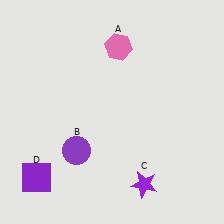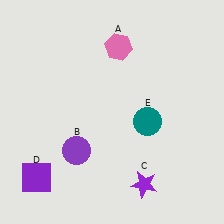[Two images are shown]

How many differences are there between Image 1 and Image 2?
There is 1 difference between the two images.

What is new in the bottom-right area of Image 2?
A teal circle (E) was added in the bottom-right area of Image 2.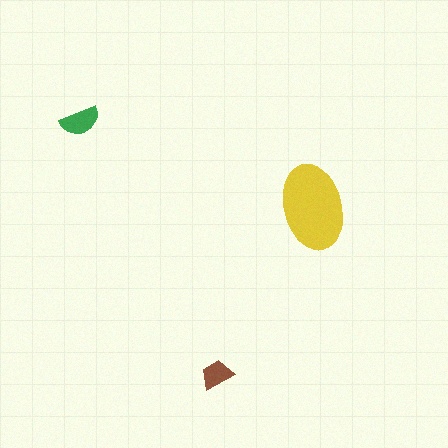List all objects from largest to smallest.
The yellow ellipse, the green semicircle, the brown trapezoid.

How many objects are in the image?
There are 3 objects in the image.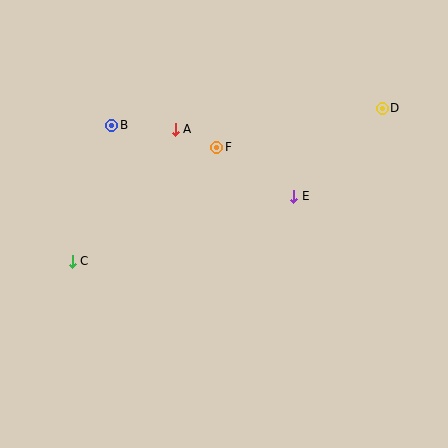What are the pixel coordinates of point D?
Point D is at (382, 108).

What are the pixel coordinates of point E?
Point E is at (294, 196).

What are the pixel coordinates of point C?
Point C is at (72, 261).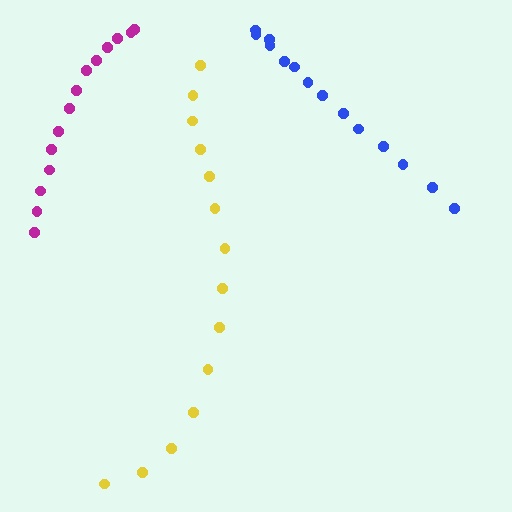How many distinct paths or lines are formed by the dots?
There are 3 distinct paths.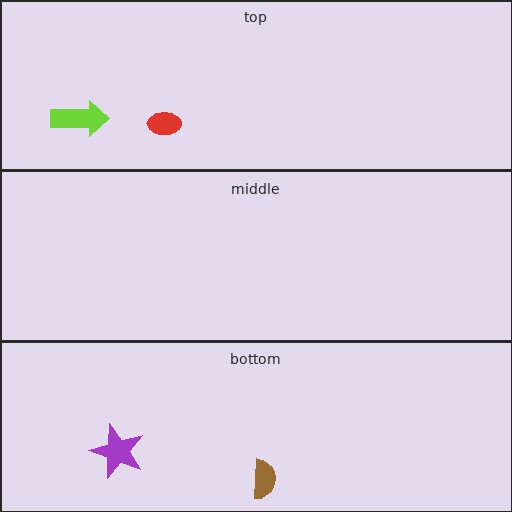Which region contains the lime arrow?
The top region.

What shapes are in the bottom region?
The purple star, the brown semicircle.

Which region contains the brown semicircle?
The bottom region.